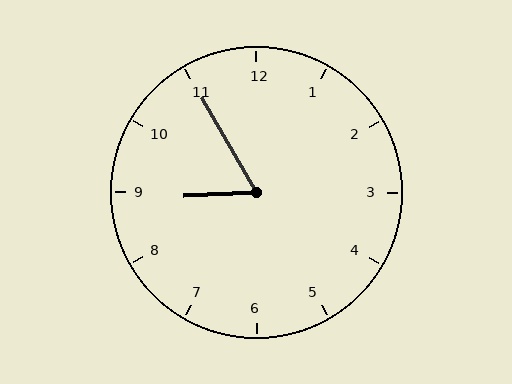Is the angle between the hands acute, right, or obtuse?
It is acute.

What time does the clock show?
8:55.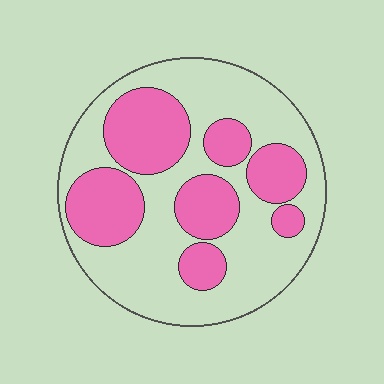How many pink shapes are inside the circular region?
7.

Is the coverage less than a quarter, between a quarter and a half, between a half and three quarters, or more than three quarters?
Between a quarter and a half.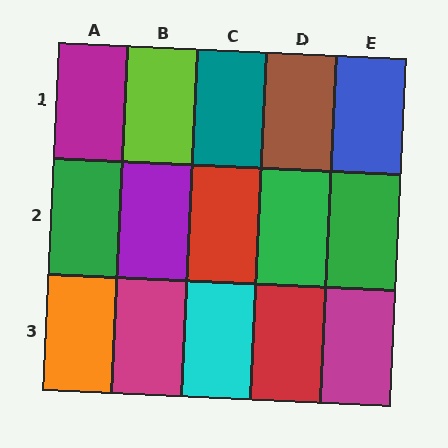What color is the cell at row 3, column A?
Orange.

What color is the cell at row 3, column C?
Cyan.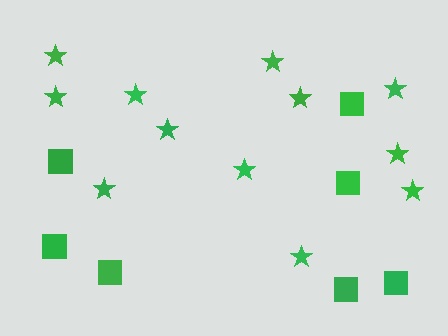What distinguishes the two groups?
There are 2 groups: one group of squares (7) and one group of stars (12).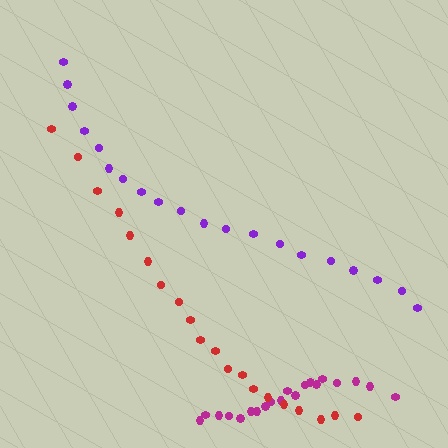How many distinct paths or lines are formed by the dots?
There are 3 distinct paths.